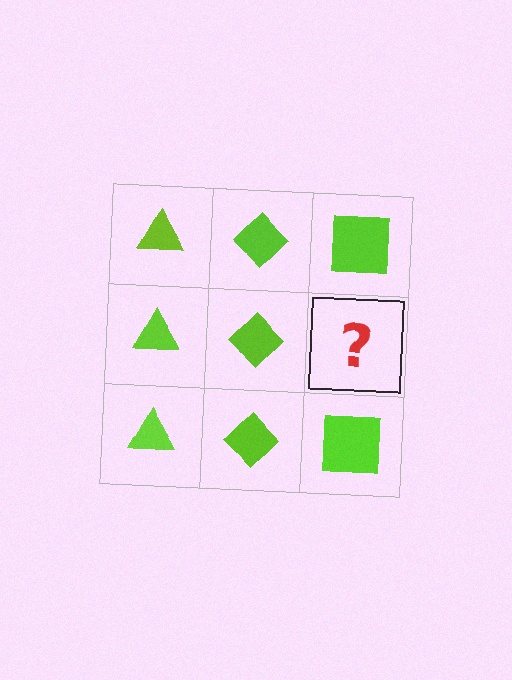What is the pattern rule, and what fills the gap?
The rule is that each column has a consistent shape. The gap should be filled with a lime square.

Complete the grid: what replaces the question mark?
The question mark should be replaced with a lime square.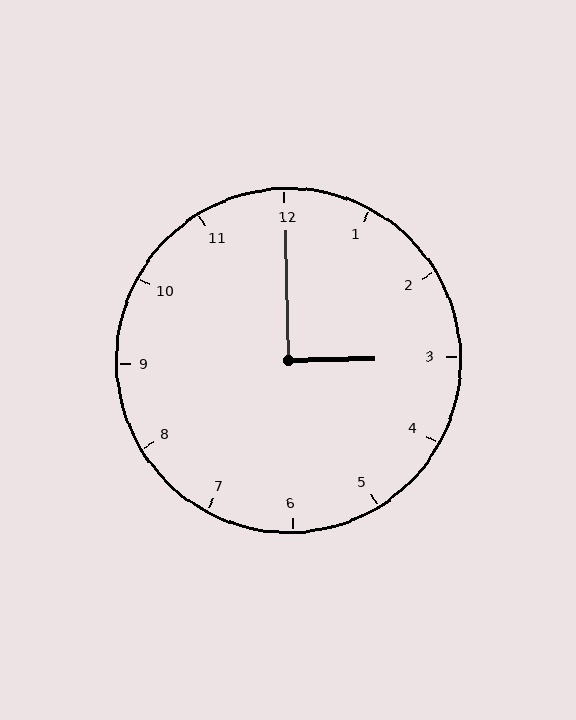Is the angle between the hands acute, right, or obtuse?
It is right.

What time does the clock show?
3:00.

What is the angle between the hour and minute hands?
Approximately 90 degrees.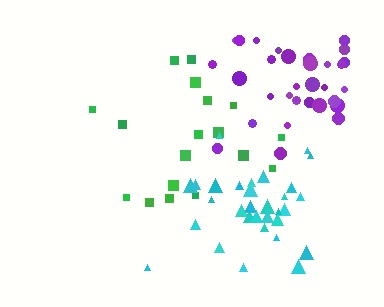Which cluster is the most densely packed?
Purple.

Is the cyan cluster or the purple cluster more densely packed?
Purple.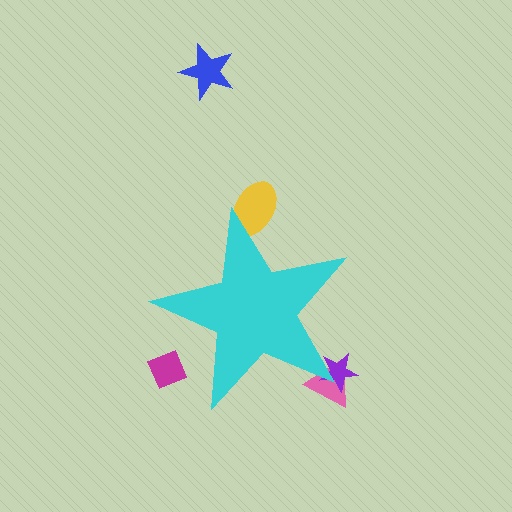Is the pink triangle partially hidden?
Yes, the pink triangle is partially hidden behind the cyan star.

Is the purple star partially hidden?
Yes, the purple star is partially hidden behind the cyan star.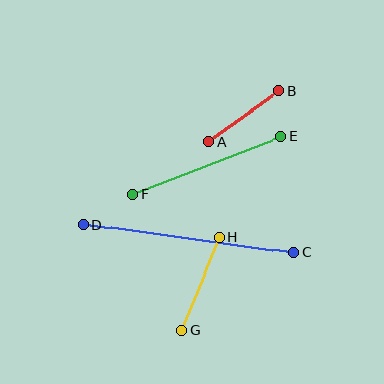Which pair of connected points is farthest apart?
Points C and D are farthest apart.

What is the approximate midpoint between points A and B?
The midpoint is at approximately (244, 117) pixels.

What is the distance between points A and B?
The distance is approximately 87 pixels.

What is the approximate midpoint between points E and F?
The midpoint is at approximately (207, 166) pixels.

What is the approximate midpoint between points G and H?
The midpoint is at approximately (200, 284) pixels.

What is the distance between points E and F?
The distance is approximately 159 pixels.